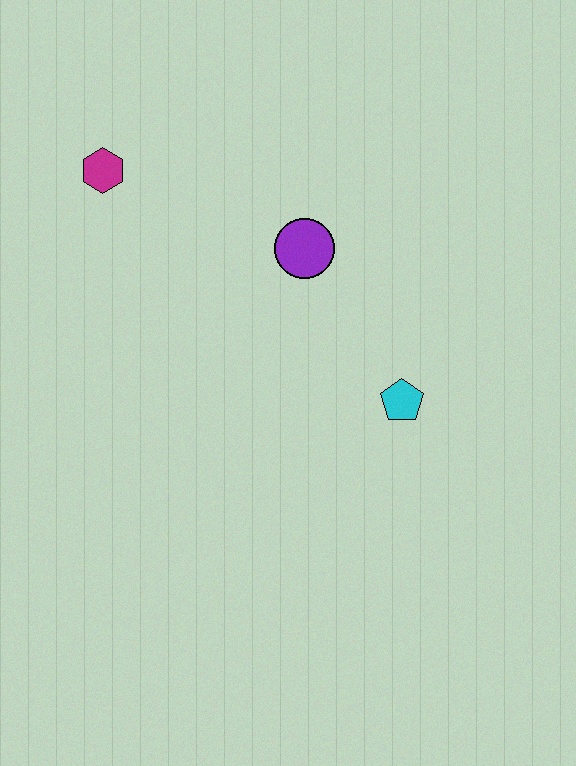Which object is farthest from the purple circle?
The magenta hexagon is farthest from the purple circle.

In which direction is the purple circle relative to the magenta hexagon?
The purple circle is to the right of the magenta hexagon.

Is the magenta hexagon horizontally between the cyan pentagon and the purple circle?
No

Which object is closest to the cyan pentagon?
The purple circle is closest to the cyan pentagon.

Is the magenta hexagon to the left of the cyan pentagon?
Yes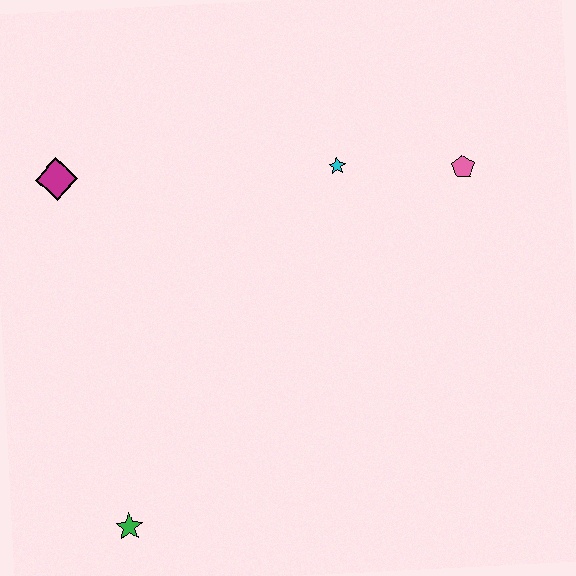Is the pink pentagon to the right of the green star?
Yes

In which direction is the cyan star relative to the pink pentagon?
The cyan star is to the left of the pink pentagon.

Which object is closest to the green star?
The magenta diamond is closest to the green star.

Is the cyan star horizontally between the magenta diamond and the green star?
No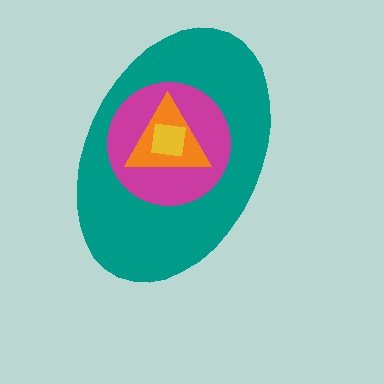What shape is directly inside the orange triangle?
The yellow square.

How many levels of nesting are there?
4.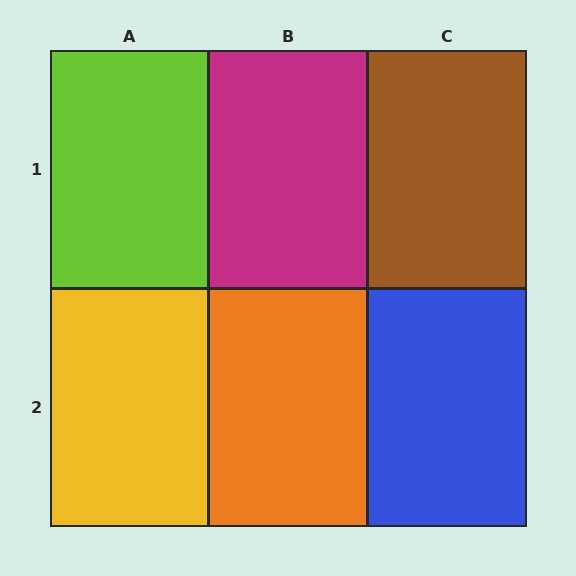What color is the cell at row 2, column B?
Orange.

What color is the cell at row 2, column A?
Yellow.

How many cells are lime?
1 cell is lime.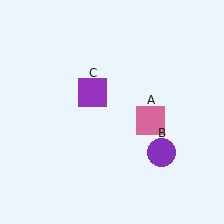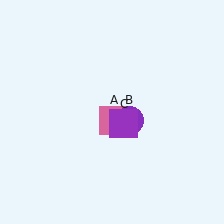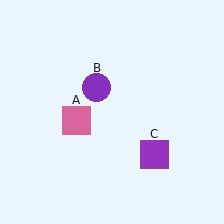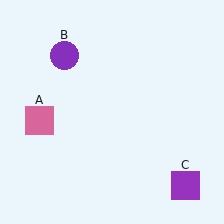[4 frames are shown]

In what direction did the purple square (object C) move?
The purple square (object C) moved down and to the right.